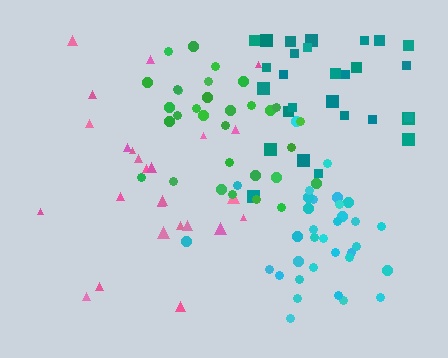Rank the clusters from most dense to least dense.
cyan, green, teal, pink.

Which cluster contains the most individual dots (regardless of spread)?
Cyan (34).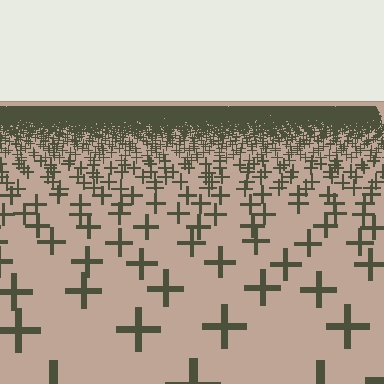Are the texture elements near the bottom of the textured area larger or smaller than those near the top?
Larger. Near the bottom, elements are closer to the viewer and appear at a bigger on-screen size.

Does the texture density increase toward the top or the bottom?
Density increases toward the top.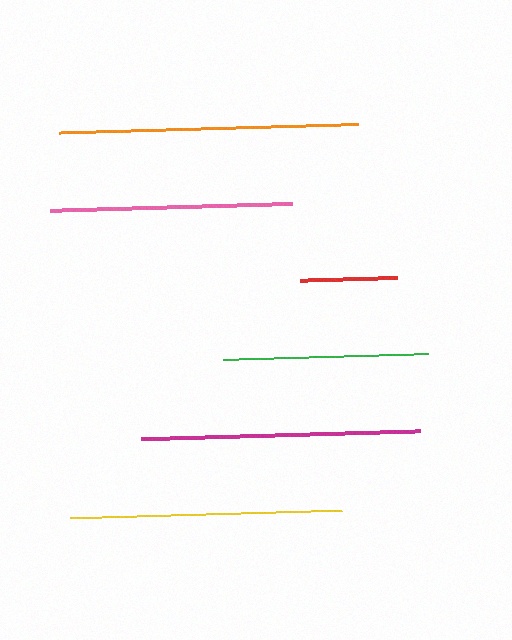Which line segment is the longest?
The orange line is the longest at approximately 300 pixels.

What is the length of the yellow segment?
The yellow segment is approximately 273 pixels long.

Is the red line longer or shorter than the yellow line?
The yellow line is longer than the red line.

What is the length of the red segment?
The red segment is approximately 97 pixels long.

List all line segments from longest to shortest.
From longest to shortest: orange, magenta, yellow, pink, green, red.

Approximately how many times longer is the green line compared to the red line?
The green line is approximately 2.1 times the length of the red line.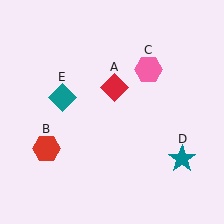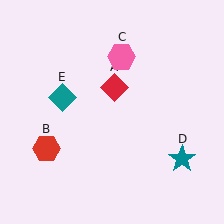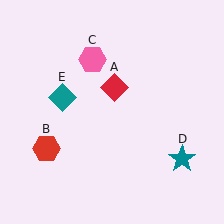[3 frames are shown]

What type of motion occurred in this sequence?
The pink hexagon (object C) rotated counterclockwise around the center of the scene.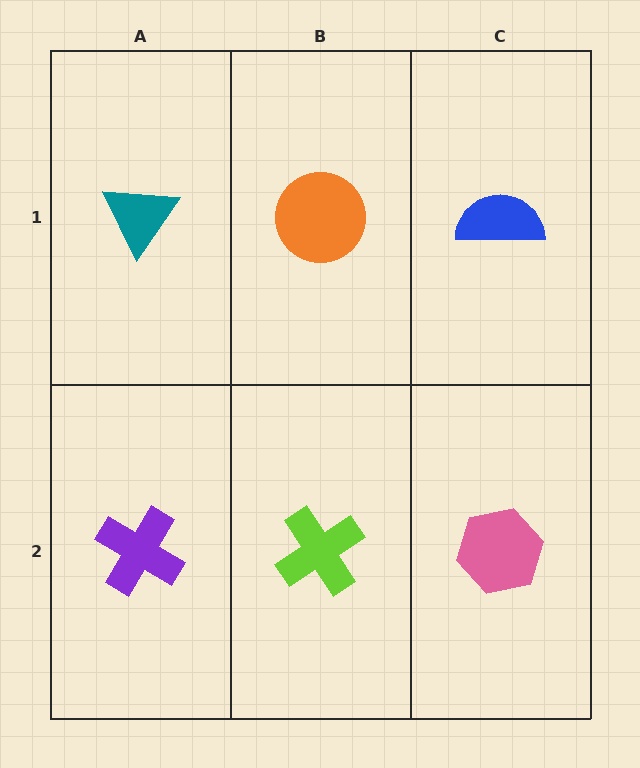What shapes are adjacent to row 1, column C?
A pink hexagon (row 2, column C), an orange circle (row 1, column B).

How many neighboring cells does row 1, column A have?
2.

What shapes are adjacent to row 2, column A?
A teal triangle (row 1, column A), a lime cross (row 2, column B).